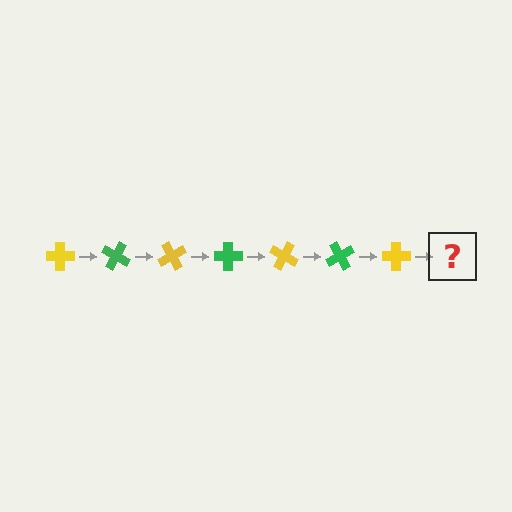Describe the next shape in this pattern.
It should be a green cross, rotated 210 degrees from the start.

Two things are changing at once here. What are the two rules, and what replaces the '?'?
The two rules are that it rotates 30 degrees each step and the color cycles through yellow and green. The '?' should be a green cross, rotated 210 degrees from the start.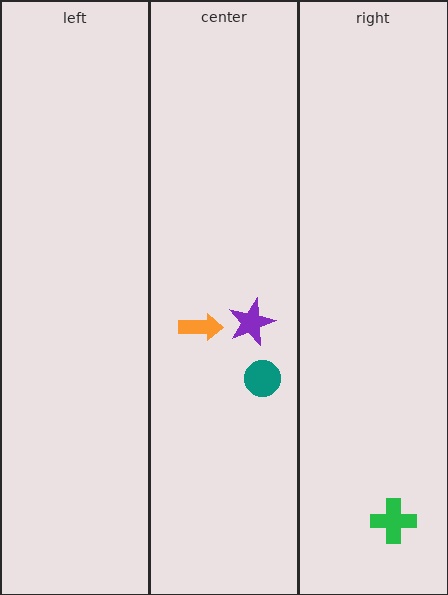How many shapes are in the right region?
1.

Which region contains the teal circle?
The center region.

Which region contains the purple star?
The center region.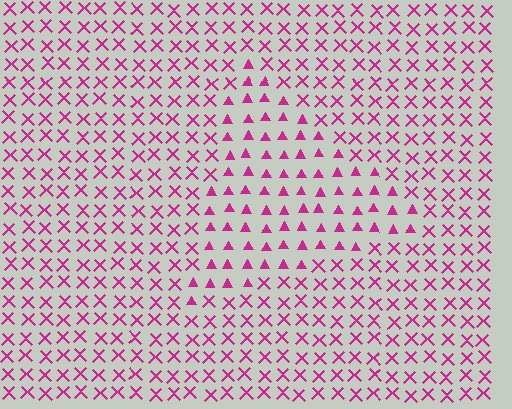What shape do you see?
I see a triangle.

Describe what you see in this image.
The image is filled with small magenta elements arranged in a uniform grid. A triangle-shaped region contains triangles, while the surrounding area contains X marks. The boundary is defined purely by the change in element shape.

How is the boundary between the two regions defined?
The boundary is defined by a change in element shape: triangles inside vs. X marks outside. All elements share the same color and spacing.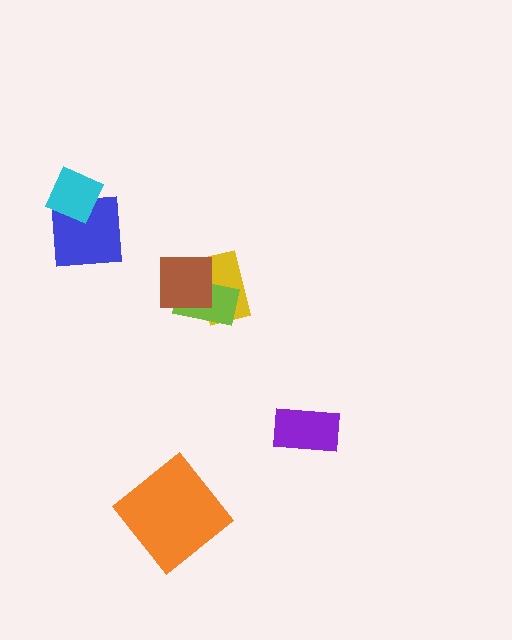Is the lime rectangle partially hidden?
Yes, it is partially covered by another shape.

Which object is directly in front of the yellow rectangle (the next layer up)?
The lime rectangle is directly in front of the yellow rectangle.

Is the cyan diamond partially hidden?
No, no other shape covers it.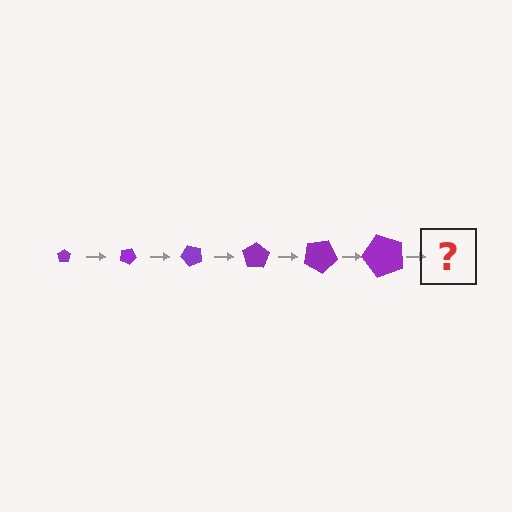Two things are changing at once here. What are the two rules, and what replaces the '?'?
The two rules are that the pentagon grows larger each step and it rotates 25 degrees each step. The '?' should be a pentagon, larger than the previous one and rotated 150 degrees from the start.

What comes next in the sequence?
The next element should be a pentagon, larger than the previous one and rotated 150 degrees from the start.